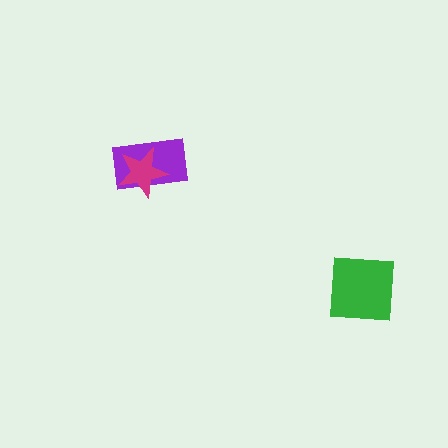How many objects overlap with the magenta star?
1 object overlaps with the magenta star.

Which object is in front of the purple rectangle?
The magenta star is in front of the purple rectangle.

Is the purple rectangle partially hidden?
Yes, it is partially covered by another shape.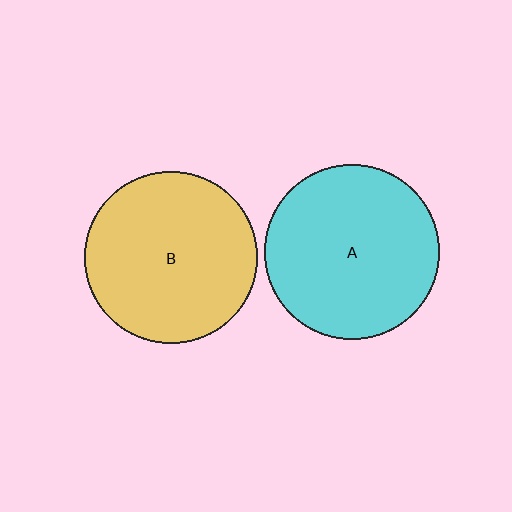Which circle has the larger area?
Circle A (cyan).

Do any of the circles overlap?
No, none of the circles overlap.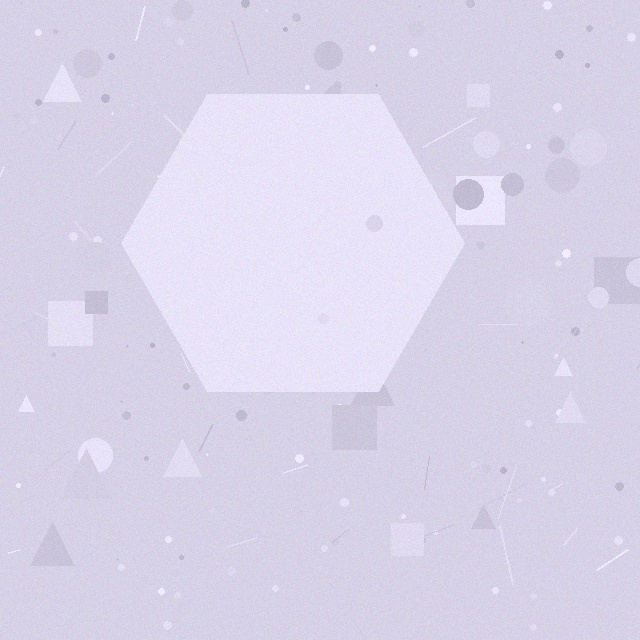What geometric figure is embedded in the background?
A hexagon is embedded in the background.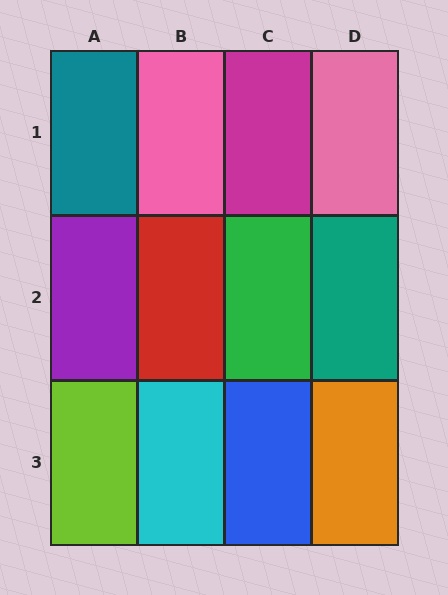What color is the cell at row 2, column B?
Red.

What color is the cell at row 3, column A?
Lime.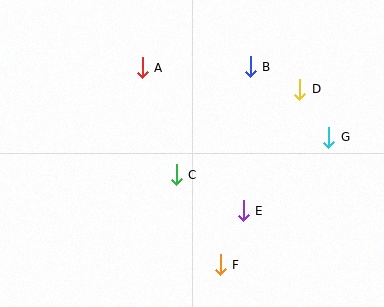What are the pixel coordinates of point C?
Point C is at (176, 175).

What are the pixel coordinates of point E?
Point E is at (243, 211).